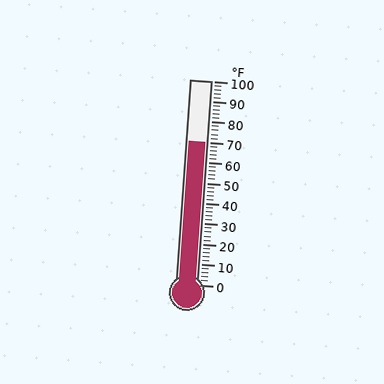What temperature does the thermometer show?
The thermometer shows approximately 70°F.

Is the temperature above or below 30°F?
The temperature is above 30°F.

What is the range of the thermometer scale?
The thermometer scale ranges from 0°F to 100°F.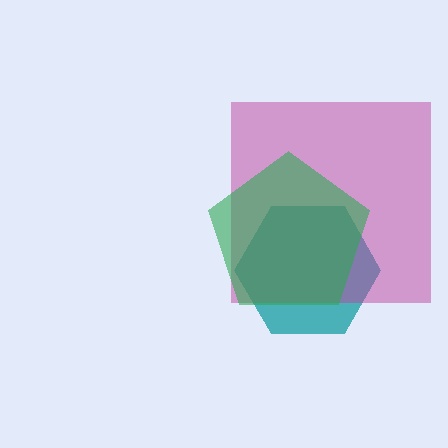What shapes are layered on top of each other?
The layered shapes are: a teal hexagon, a magenta square, a green pentagon.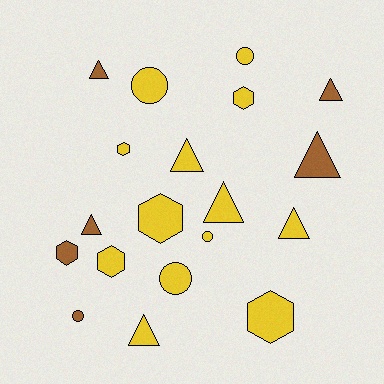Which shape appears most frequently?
Triangle, with 8 objects.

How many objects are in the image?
There are 19 objects.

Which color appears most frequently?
Yellow, with 13 objects.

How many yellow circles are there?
There are 4 yellow circles.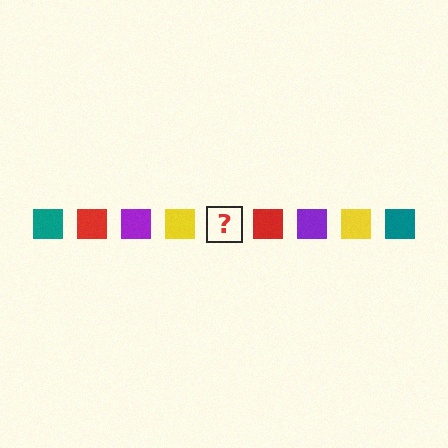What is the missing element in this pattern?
The missing element is a teal square.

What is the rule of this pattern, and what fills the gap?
The rule is that the pattern cycles through teal, red, purple, yellow squares. The gap should be filled with a teal square.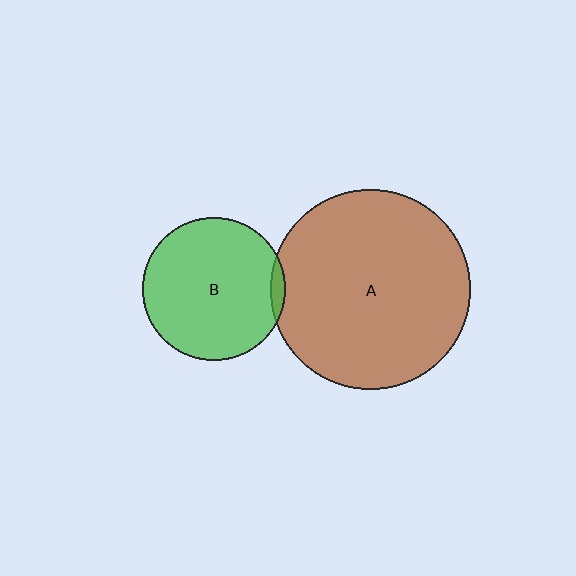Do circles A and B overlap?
Yes.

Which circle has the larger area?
Circle A (brown).